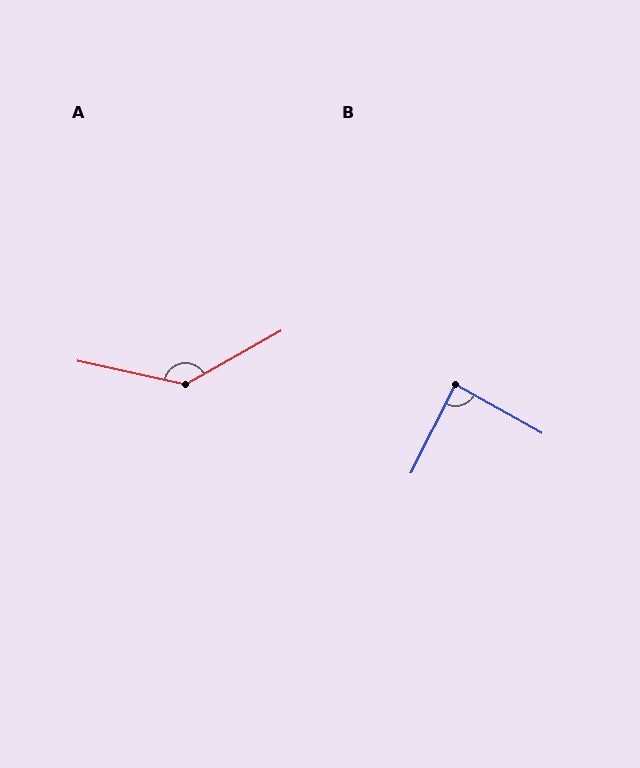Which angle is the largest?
A, at approximately 139 degrees.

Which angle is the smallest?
B, at approximately 87 degrees.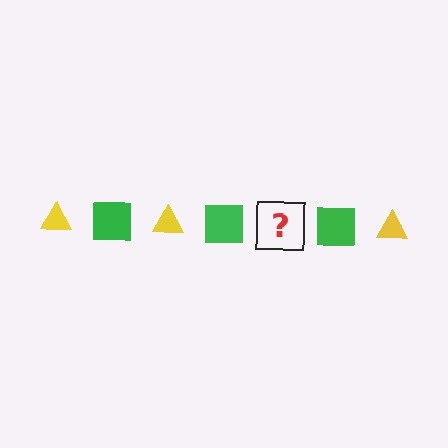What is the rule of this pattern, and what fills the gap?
The rule is that the pattern alternates between yellow triangle and green square. The gap should be filled with a yellow triangle.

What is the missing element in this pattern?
The missing element is a yellow triangle.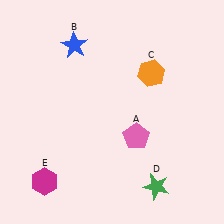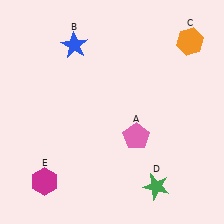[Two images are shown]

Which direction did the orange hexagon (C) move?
The orange hexagon (C) moved right.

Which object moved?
The orange hexagon (C) moved right.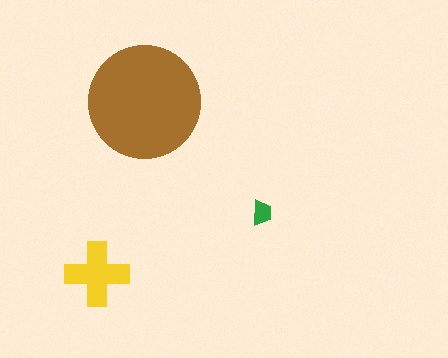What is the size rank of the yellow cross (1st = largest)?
2nd.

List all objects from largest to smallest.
The brown circle, the yellow cross, the green trapezoid.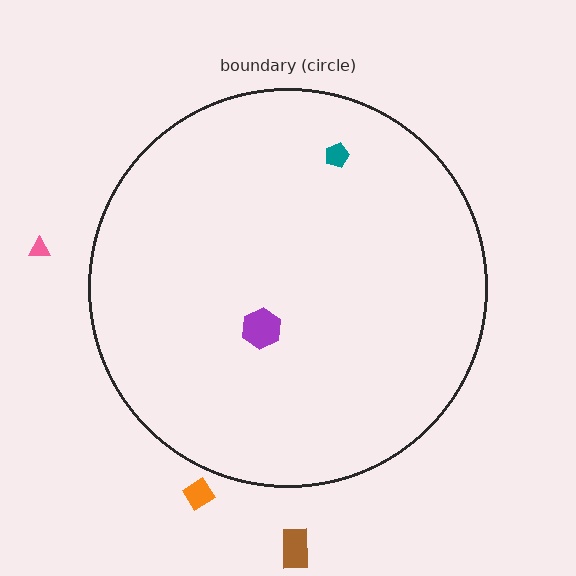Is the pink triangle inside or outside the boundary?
Outside.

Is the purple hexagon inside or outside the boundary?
Inside.